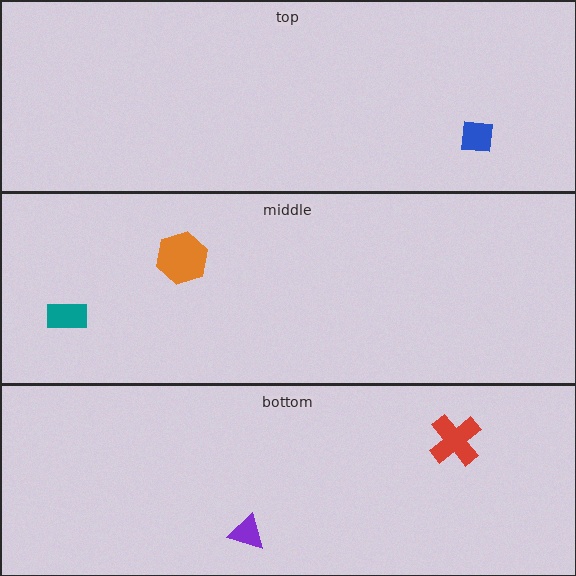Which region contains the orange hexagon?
The middle region.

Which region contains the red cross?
The bottom region.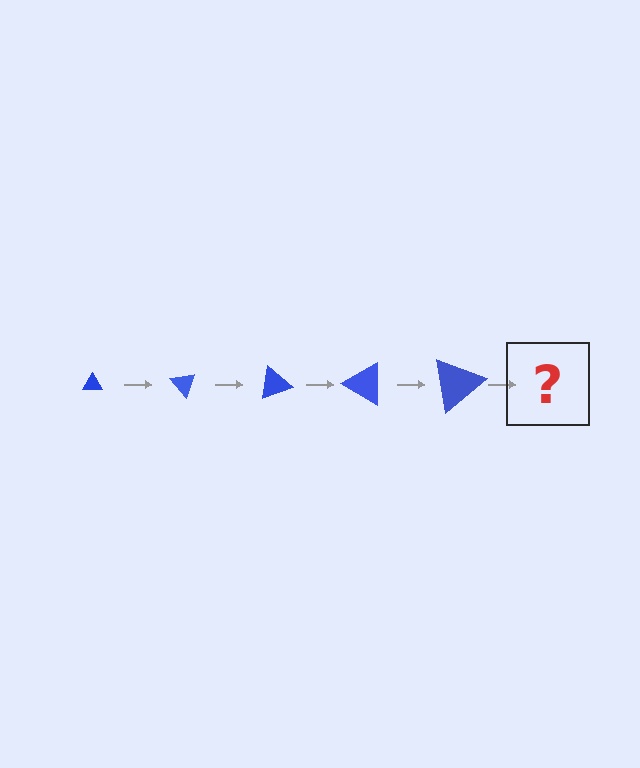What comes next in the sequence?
The next element should be a triangle, larger than the previous one and rotated 250 degrees from the start.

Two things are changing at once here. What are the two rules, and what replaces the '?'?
The two rules are that the triangle grows larger each step and it rotates 50 degrees each step. The '?' should be a triangle, larger than the previous one and rotated 250 degrees from the start.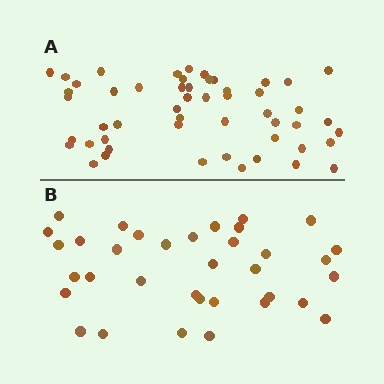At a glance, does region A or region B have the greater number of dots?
Region A (the top region) has more dots.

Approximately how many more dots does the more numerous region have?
Region A has approximately 15 more dots than region B.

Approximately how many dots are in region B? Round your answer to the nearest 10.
About 40 dots. (The exact count is 35, which rounds to 40.)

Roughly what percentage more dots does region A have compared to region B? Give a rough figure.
About 50% more.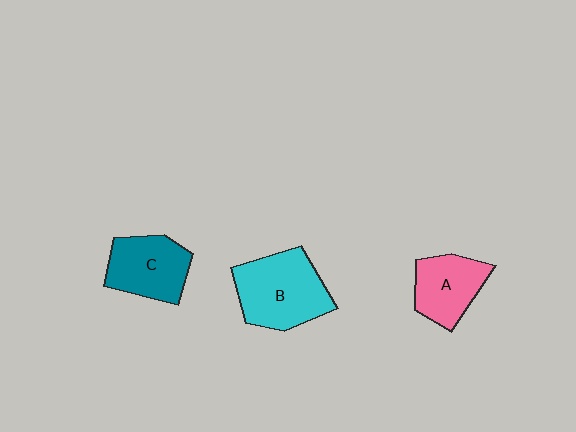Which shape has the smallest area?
Shape A (pink).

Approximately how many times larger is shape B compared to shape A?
Approximately 1.4 times.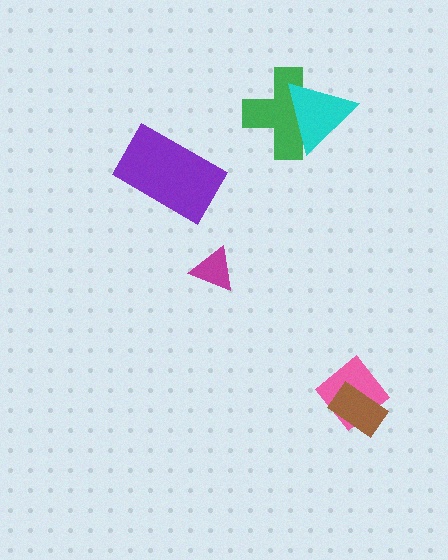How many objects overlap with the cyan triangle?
1 object overlaps with the cyan triangle.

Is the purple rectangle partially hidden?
No, no other shape covers it.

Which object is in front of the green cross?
The cyan triangle is in front of the green cross.